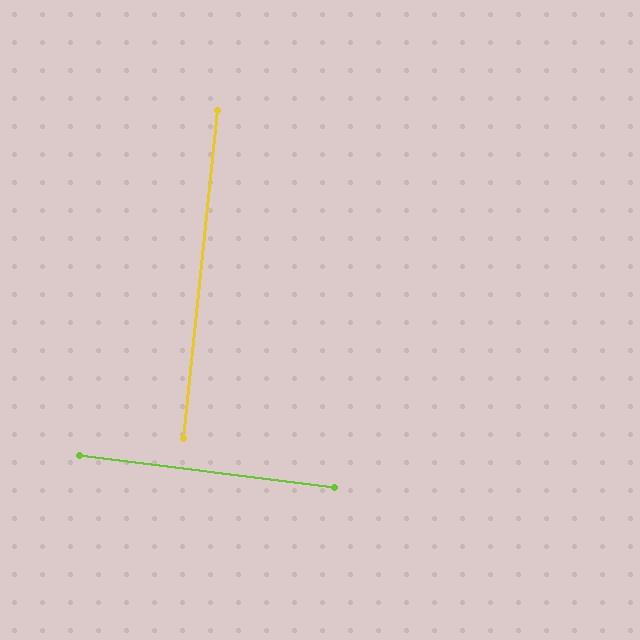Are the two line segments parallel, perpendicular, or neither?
Perpendicular — they meet at approximately 89°.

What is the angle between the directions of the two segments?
Approximately 89 degrees.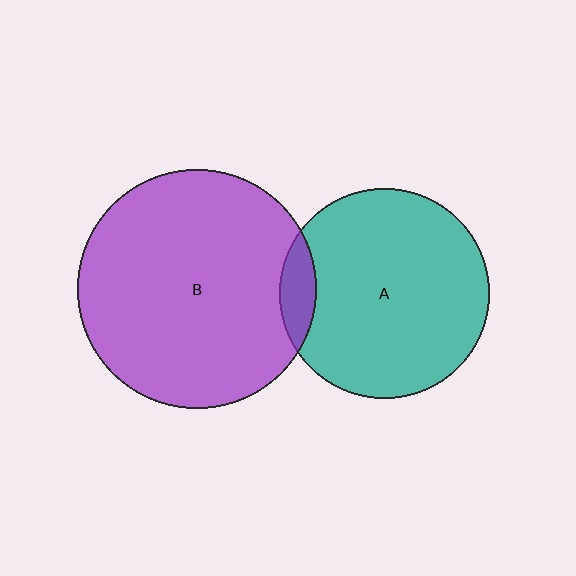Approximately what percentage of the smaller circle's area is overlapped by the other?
Approximately 10%.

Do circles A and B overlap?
Yes.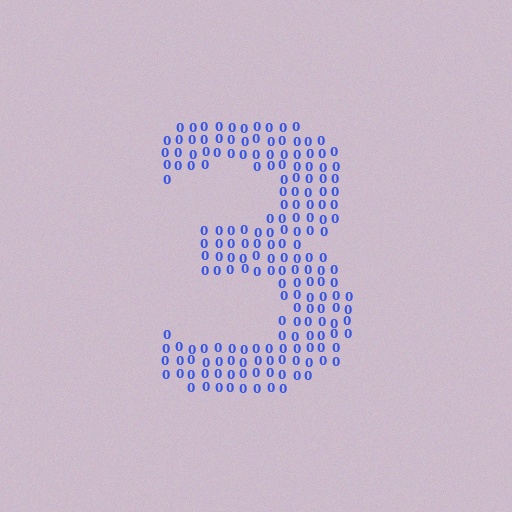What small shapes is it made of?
It is made of small digit 0's.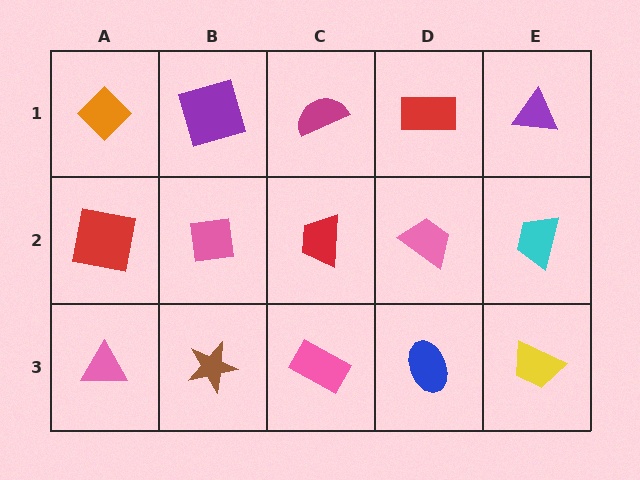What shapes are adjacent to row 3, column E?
A cyan trapezoid (row 2, column E), a blue ellipse (row 3, column D).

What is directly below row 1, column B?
A pink square.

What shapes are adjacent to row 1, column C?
A red trapezoid (row 2, column C), a purple square (row 1, column B), a red rectangle (row 1, column D).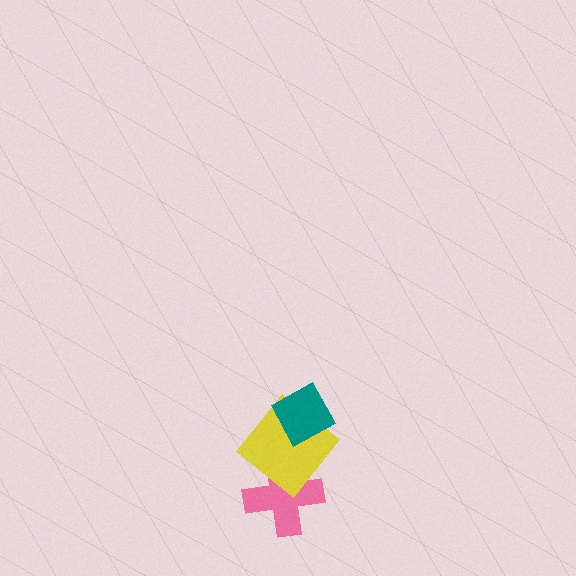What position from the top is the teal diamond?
The teal diamond is 1st from the top.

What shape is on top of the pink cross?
The yellow diamond is on top of the pink cross.